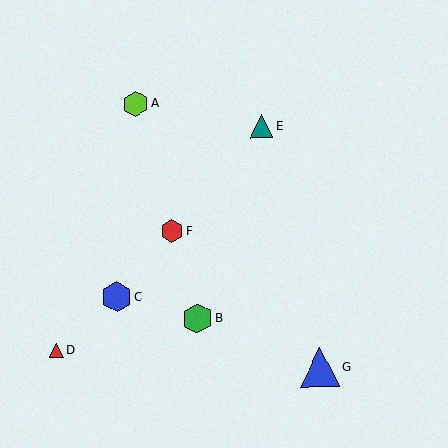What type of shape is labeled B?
Shape B is a green hexagon.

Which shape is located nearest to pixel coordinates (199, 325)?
The green hexagon (labeled B) at (197, 319) is nearest to that location.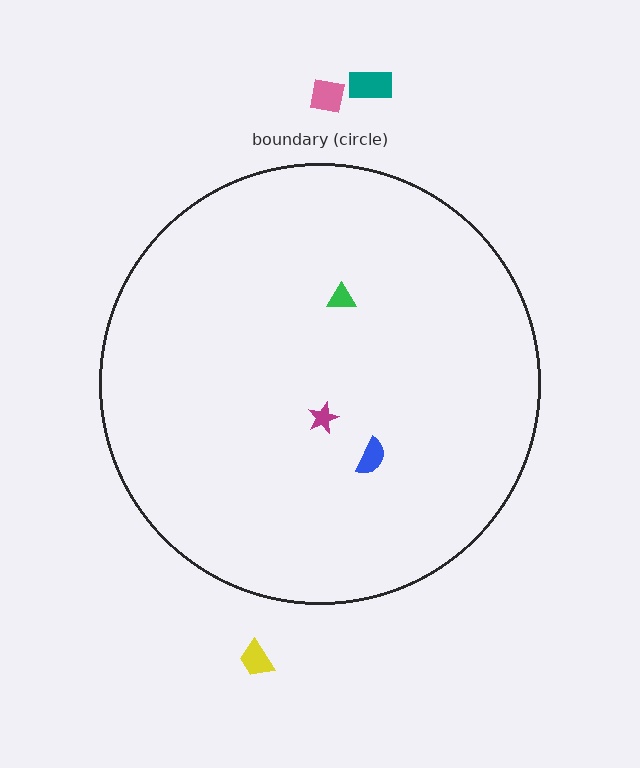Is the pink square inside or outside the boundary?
Outside.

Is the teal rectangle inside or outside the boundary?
Outside.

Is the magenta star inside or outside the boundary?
Inside.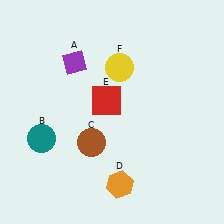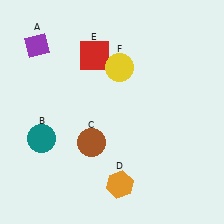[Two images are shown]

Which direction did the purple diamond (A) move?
The purple diamond (A) moved left.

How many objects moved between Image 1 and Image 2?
2 objects moved between the two images.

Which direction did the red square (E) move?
The red square (E) moved up.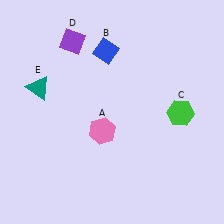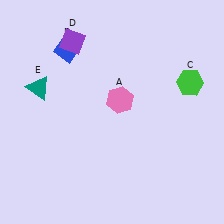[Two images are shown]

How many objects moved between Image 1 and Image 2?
3 objects moved between the two images.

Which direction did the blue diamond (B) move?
The blue diamond (B) moved left.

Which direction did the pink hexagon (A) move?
The pink hexagon (A) moved up.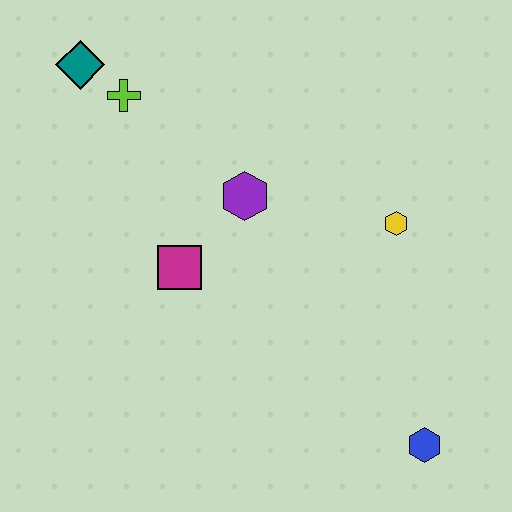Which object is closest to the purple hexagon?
The magenta square is closest to the purple hexagon.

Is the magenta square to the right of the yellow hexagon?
No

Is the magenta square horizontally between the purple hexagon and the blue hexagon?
No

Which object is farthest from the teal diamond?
The blue hexagon is farthest from the teal diamond.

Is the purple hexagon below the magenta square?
No